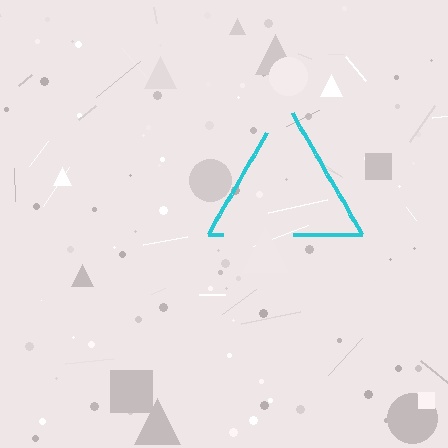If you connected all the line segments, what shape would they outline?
They would outline a triangle.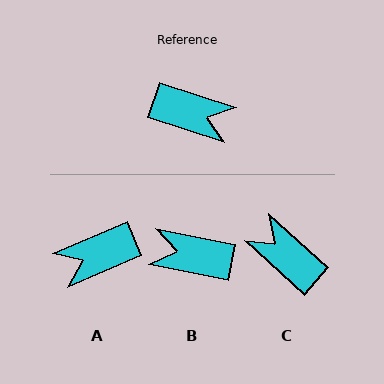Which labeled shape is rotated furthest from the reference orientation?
B, about 173 degrees away.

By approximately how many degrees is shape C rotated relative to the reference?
Approximately 156 degrees counter-clockwise.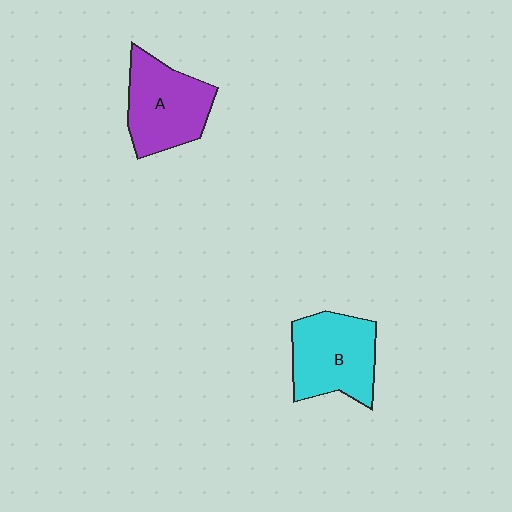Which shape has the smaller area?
Shape A (purple).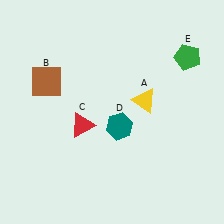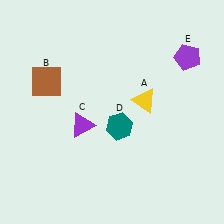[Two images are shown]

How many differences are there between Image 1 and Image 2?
There are 2 differences between the two images.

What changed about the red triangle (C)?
In Image 1, C is red. In Image 2, it changed to purple.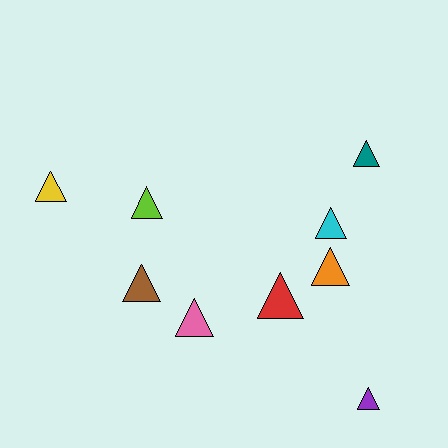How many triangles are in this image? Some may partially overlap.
There are 9 triangles.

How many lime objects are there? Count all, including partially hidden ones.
There is 1 lime object.